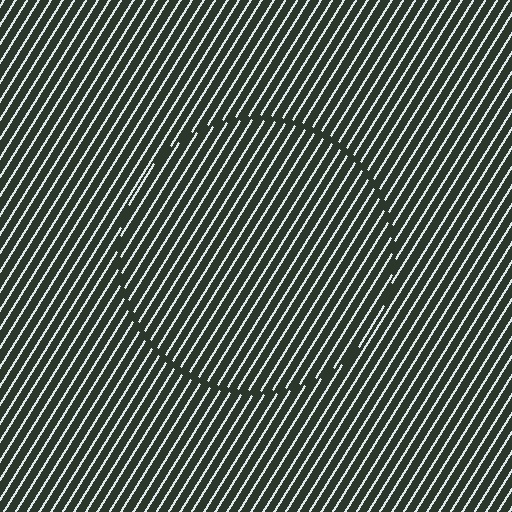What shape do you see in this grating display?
An illusory circle. The interior of the shape contains the same grating, shifted by half a period — the contour is defined by the phase discontinuity where line-ends from the inner and outer gratings abut.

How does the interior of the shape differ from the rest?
The interior of the shape contains the same grating, shifted by half a period — the contour is defined by the phase discontinuity where line-ends from the inner and outer gratings abut.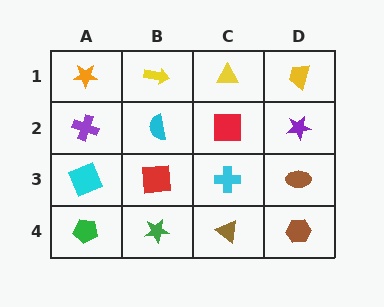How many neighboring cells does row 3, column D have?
3.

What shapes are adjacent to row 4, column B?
A red square (row 3, column B), a green pentagon (row 4, column A), a brown triangle (row 4, column C).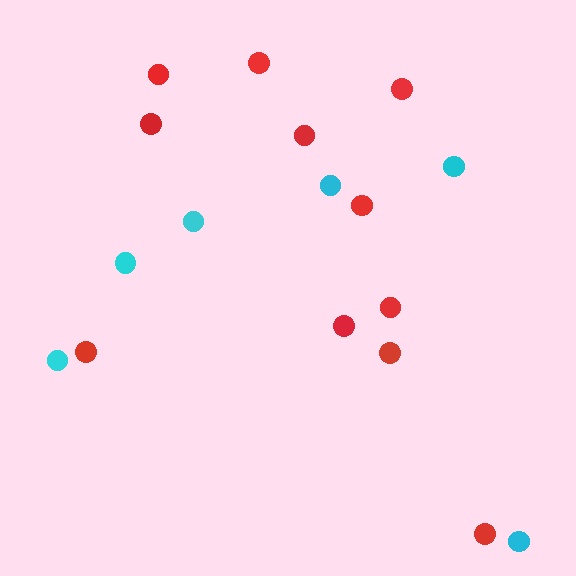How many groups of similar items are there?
There are 2 groups: one group of red circles (11) and one group of cyan circles (6).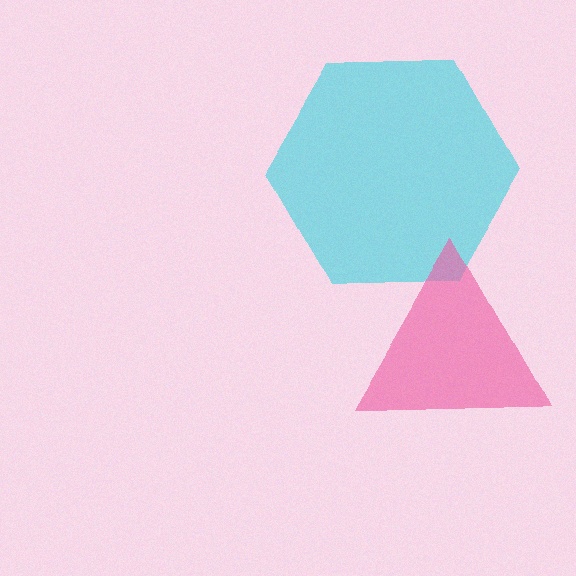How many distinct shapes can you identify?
There are 2 distinct shapes: a cyan hexagon, a pink triangle.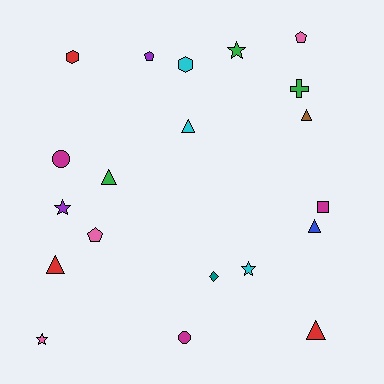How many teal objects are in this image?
There is 1 teal object.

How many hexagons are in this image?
There are 2 hexagons.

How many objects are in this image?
There are 20 objects.